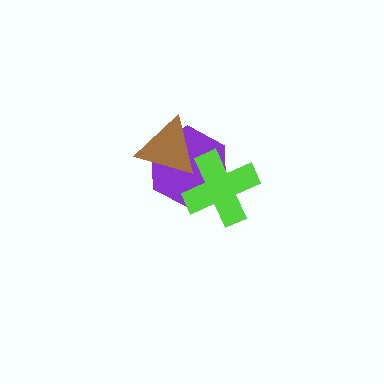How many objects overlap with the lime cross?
1 object overlaps with the lime cross.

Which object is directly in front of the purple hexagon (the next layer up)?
The brown triangle is directly in front of the purple hexagon.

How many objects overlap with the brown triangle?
1 object overlaps with the brown triangle.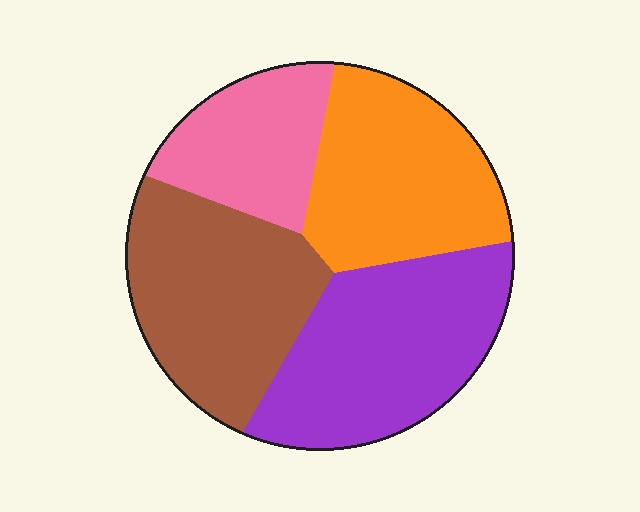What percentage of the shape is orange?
Orange covers 26% of the shape.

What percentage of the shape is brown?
Brown takes up about one quarter (1/4) of the shape.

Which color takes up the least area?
Pink, at roughly 15%.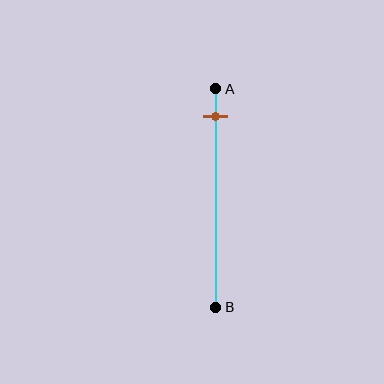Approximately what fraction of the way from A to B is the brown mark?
The brown mark is approximately 15% of the way from A to B.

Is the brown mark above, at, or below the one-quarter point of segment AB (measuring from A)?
The brown mark is above the one-quarter point of segment AB.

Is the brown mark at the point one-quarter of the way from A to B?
No, the mark is at about 15% from A, not at the 25% one-quarter point.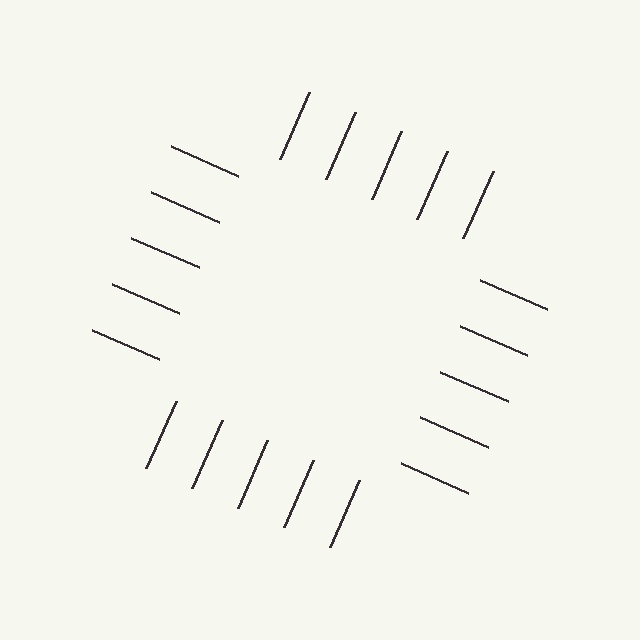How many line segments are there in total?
20 — 5 along each of the 4 edges.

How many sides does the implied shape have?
4 sides — the line-ends trace a square.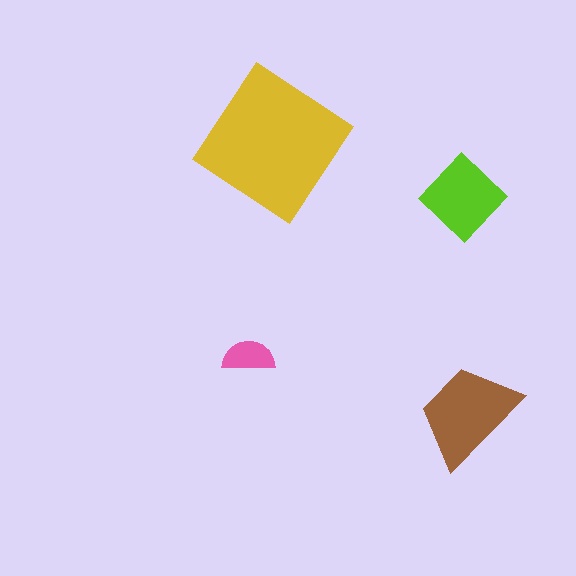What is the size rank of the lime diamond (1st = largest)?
3rd.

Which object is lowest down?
The brown trapezoid is bottommost.